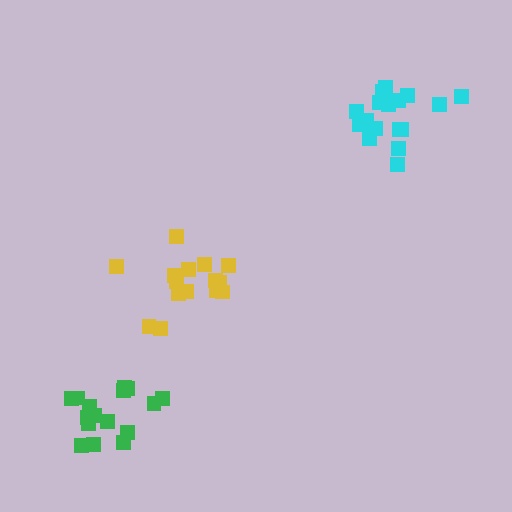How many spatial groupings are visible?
There are 3 spatial groupings.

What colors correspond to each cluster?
The clusters are colored: cyan, yellow, green.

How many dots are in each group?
Group 1: 19 dots, Group 2: 15 dots, Group 3: 16 dots (50 total).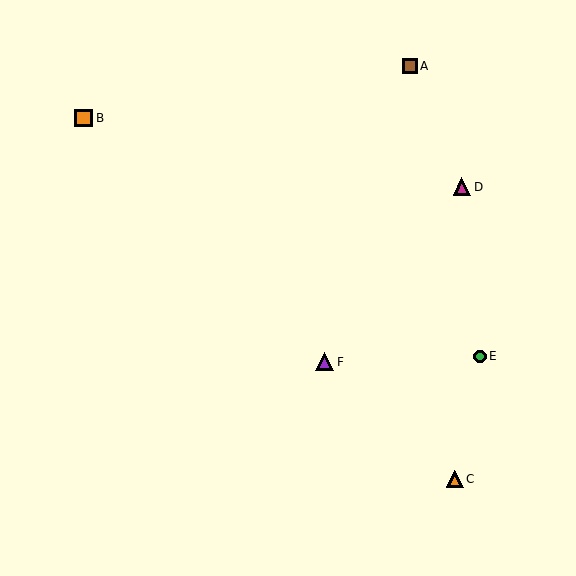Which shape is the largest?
The purple triangle (labeled F) is the largest.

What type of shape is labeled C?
Shape C is an orange triangle.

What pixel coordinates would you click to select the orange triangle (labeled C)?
Click at (455, 479) to select the orange triangle C.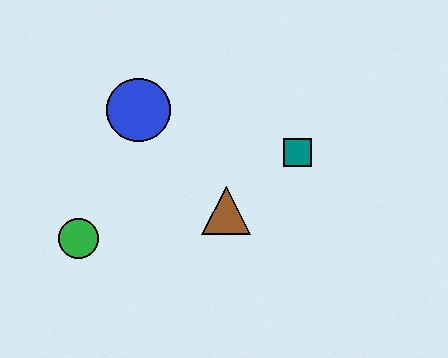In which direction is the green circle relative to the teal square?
The green circle is to the left of the teal square.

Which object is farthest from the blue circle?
The teal square is farthest from the blue circle.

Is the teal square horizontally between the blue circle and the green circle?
No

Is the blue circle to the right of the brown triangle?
No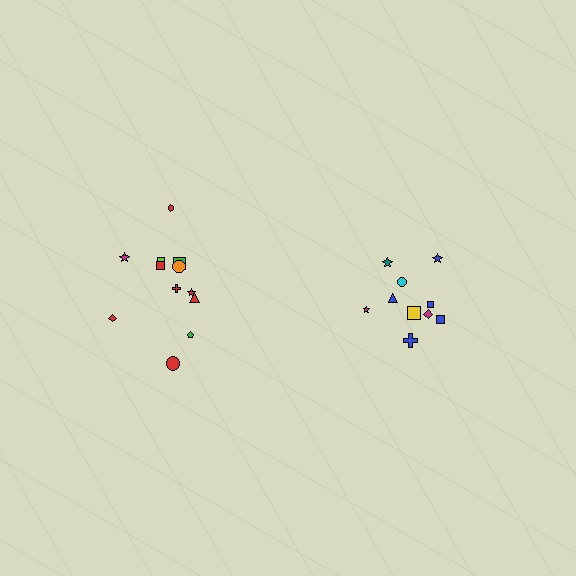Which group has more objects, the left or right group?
The left group.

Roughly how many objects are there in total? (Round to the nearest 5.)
Roughly 20 objects in total.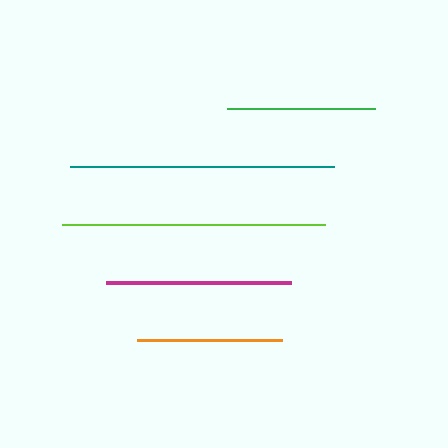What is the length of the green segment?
The green segment is approximately 148 pixels long.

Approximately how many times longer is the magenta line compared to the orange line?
The magenta line is approximately 1.3 times the length of the orange line.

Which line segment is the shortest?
The orange line is the shortest at approximately 145 pixels.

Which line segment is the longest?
The teal line is the longest at approximately 264 pixels.